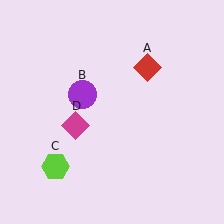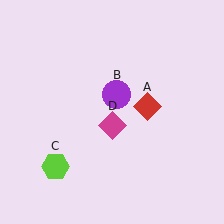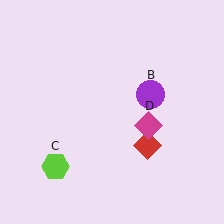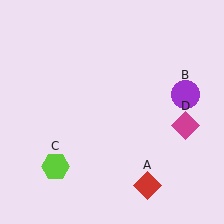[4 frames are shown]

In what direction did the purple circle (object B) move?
The purple circle (object B) moved right.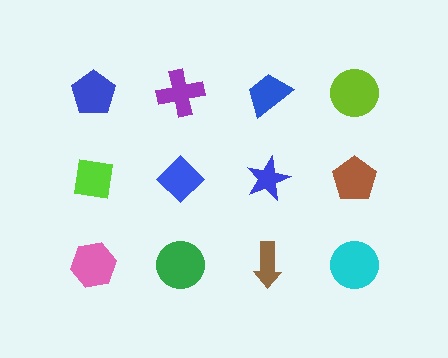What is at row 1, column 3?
A blue trapezoid.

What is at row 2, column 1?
A lime square.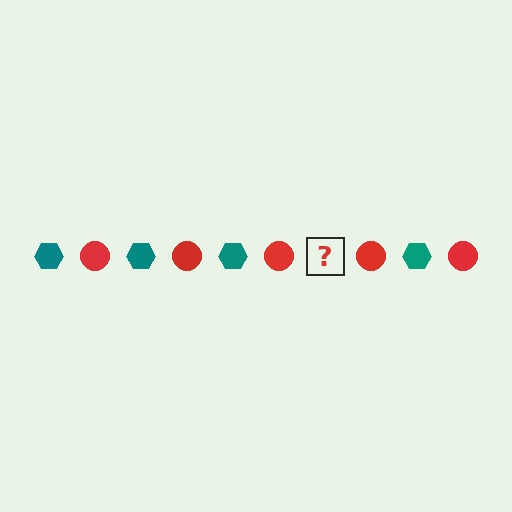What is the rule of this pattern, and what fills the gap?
The rule is that the pattern alternates between teal hexagon and red circle. The gap should be filled with a teal hexagon.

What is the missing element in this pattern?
The missing element is a teal hexagon.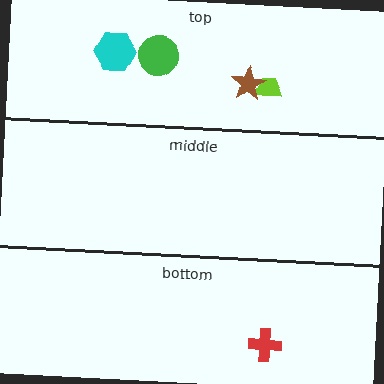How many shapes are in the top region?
4.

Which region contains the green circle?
The top region.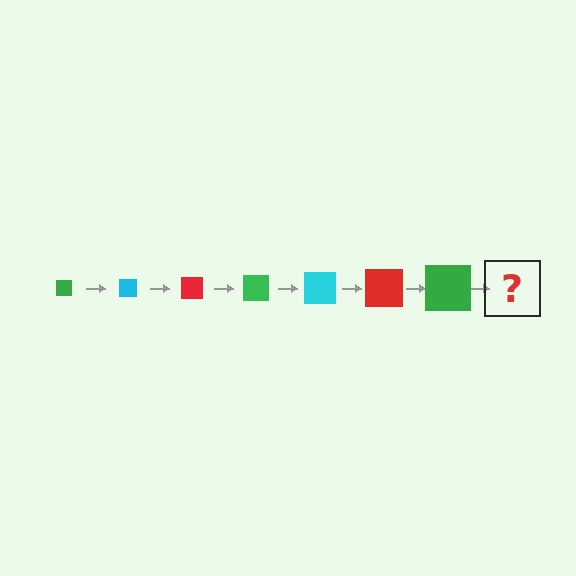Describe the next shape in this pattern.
It should be a cyan square, larger than the previous one.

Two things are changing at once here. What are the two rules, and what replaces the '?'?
The two rules are that the square grows larger each step and the color cycles through green, cyan, and red. The '?' should be a cyan square, larger than the previous one.